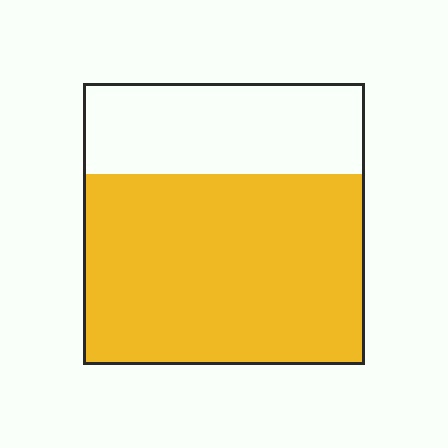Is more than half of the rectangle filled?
Yes.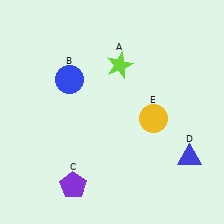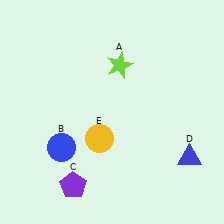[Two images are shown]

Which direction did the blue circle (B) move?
The blue circle (B) moved down.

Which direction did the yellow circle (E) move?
The yellow circle (E) moved left.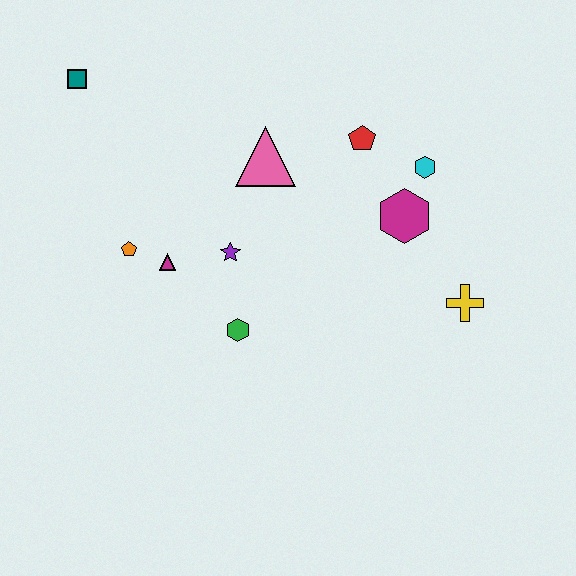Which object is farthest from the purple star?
The yellow cross is farthest from the purple star.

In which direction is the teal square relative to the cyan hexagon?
The teal square is to the left of the cyan hexagon.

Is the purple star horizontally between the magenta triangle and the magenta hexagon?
Yes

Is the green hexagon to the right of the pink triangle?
No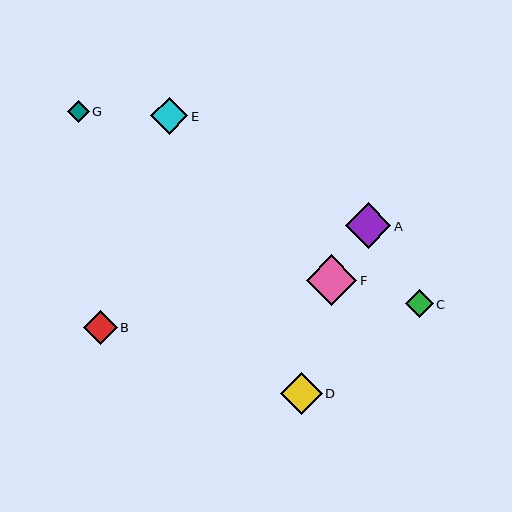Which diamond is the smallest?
Diamond G is the smallest with a size of approximately 22 pixels.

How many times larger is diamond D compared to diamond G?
Diamond D is approximately 1.9 times the size of diamond G.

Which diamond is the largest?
Diamond F is the largest with a size of approximately 51 pixels.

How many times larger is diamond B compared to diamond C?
Diamond B is approximately 1.2 times the size of diamond C.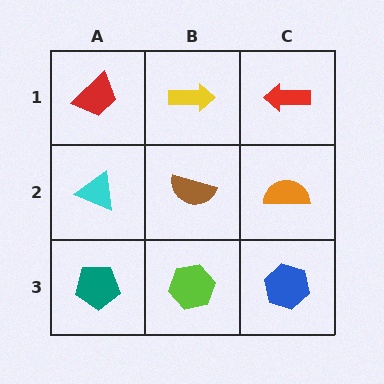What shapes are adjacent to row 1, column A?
A cyan triangle (row 2, column A), a yellow arrow (row 1, column B).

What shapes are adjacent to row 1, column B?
A brown semicircle (row 2, column B), a red trapezoid (row 1, column A), a red arrow (row 1, column C).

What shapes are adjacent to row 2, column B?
A yellow arrow (row 1, column B), a lime hexagon (row 3, column B), a cyan triangle (row 2, column A), an orange semicircle (row 2, column C).